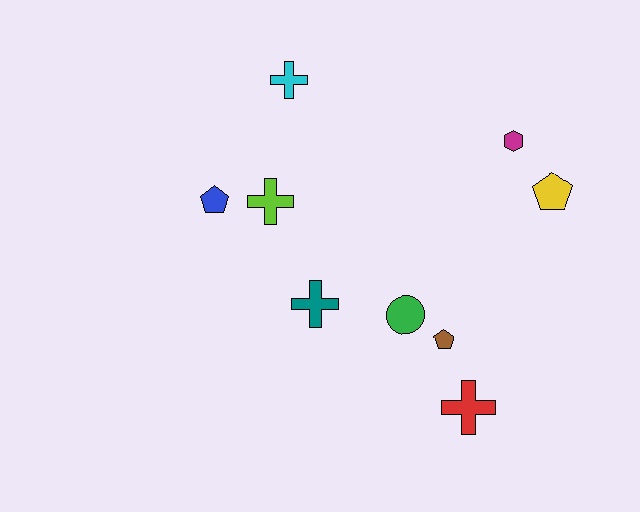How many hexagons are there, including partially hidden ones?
There is 1 hexagon.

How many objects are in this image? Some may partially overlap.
There are 9 objects.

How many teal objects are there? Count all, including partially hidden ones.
There is 1 teal object.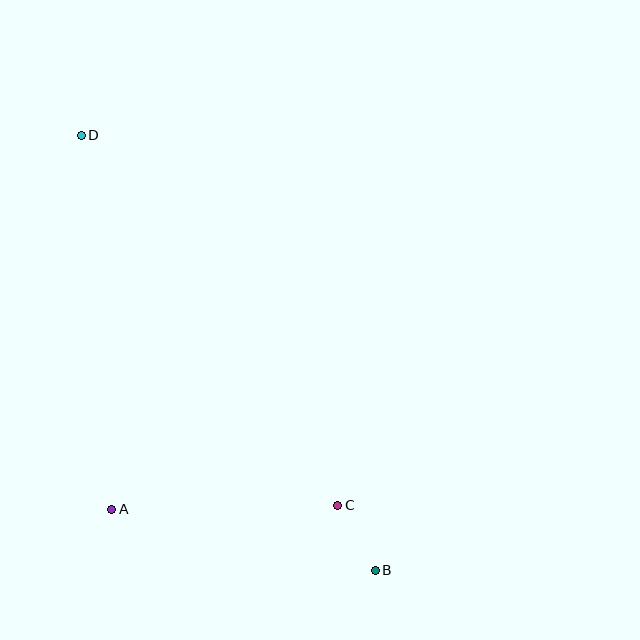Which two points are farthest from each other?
Points B and D are farthest from each other.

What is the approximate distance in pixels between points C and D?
The distance between C and D is approximately 450 pixels.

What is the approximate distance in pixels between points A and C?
The distance between A and C is approximately 226 pixels.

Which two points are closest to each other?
Points B and C are closest to each other.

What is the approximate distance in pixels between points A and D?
The distance between A and D is approximately 375 pixels.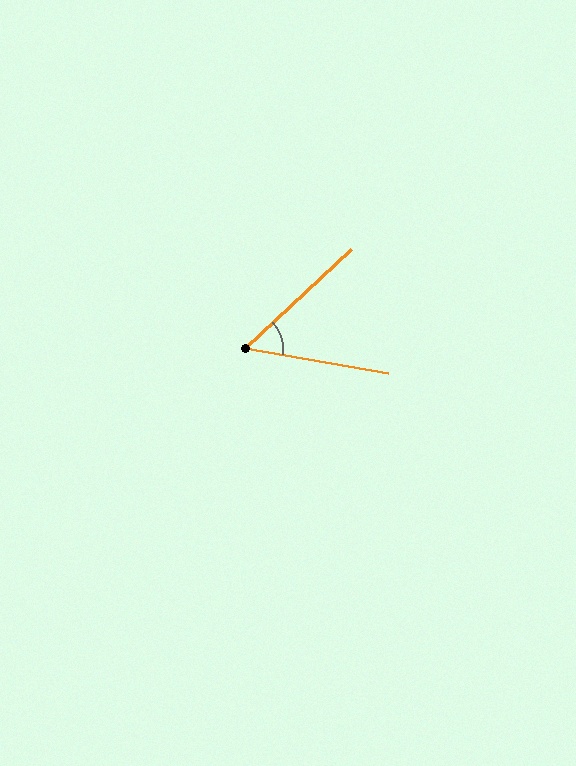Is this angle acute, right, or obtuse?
It is acute.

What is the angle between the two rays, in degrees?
Approximately 53 degrees.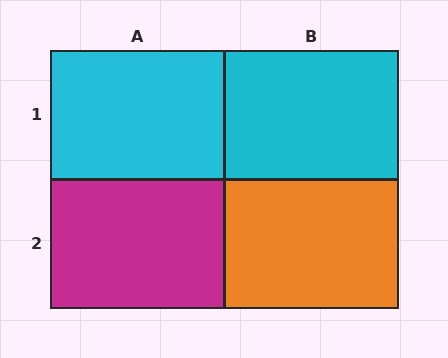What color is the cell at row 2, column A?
Magenta.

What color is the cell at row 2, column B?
Orange.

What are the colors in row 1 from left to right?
Cyan, cyan.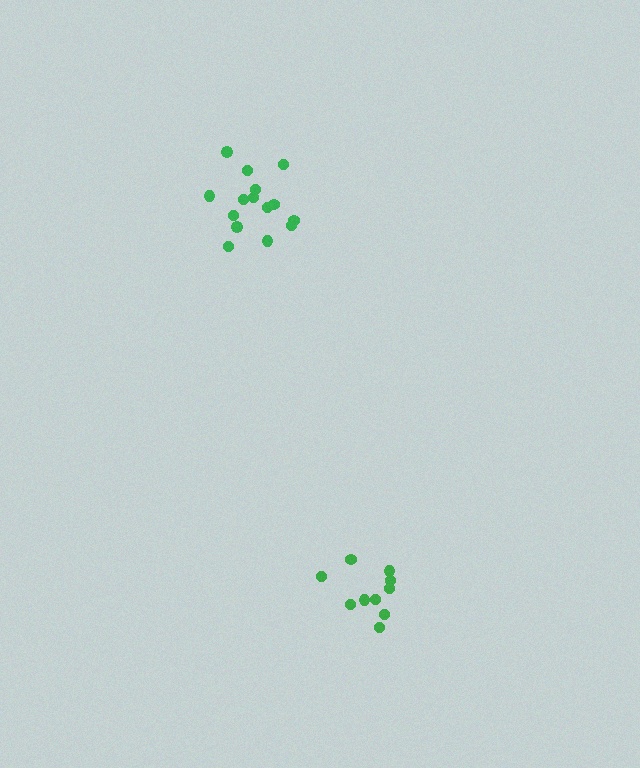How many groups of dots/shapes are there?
There are 2 groups.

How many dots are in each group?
Group 1: 15 dots, Group 2: 10 dots (25 total).